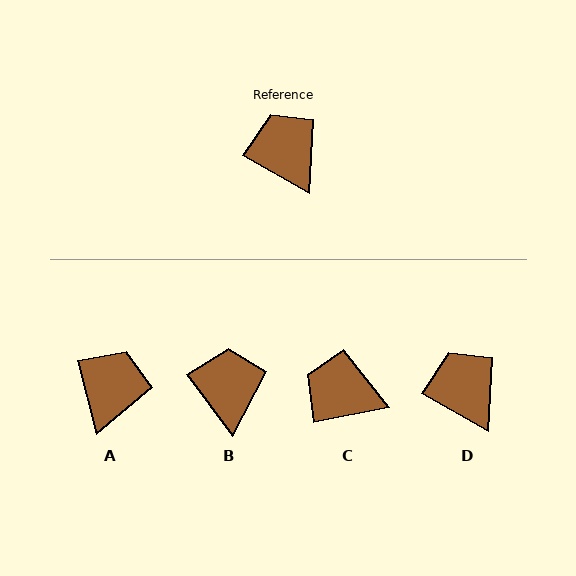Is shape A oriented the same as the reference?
No, it is off by about 46 degrees.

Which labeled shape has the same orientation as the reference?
D.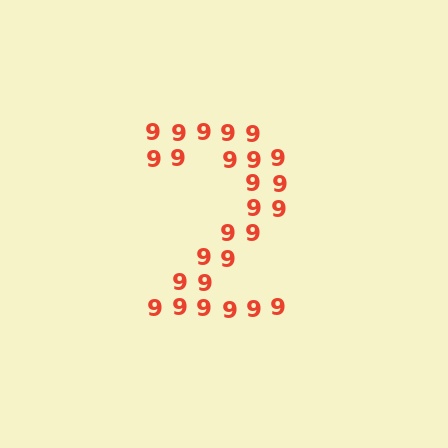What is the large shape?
The large shape is the digit 2.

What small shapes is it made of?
It is made of small digit 9's.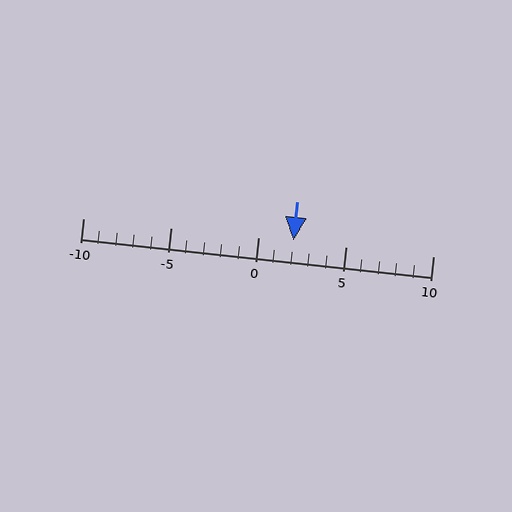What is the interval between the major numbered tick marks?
The major tick marks are spaced 5 units apart.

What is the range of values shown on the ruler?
The ruler shows values from -10 to 10.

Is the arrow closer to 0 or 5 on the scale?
The arrow is closer to 0.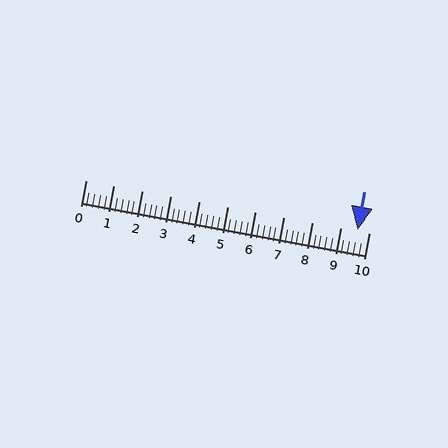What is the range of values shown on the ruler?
The ruler shows values from 0 to 10.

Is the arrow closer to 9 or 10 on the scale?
The arrow is closer to 10.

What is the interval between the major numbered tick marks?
The major tick marks are spaced 1 units apart.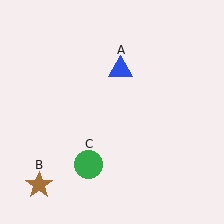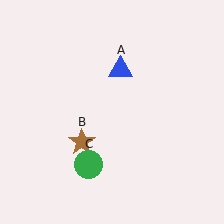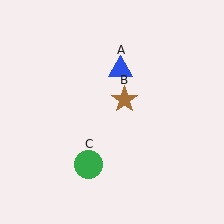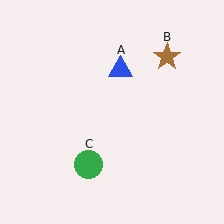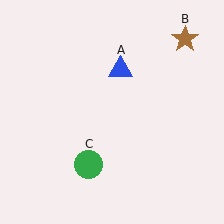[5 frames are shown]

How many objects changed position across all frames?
1 object changed position: brown star (object B).